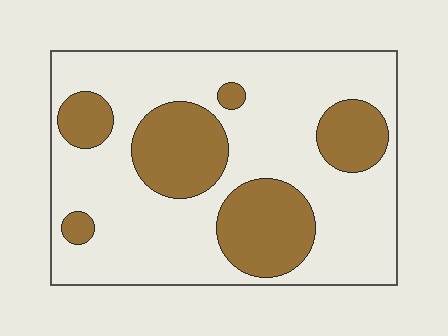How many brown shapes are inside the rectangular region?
6.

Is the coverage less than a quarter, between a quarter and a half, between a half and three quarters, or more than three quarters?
Between a quarter and a half.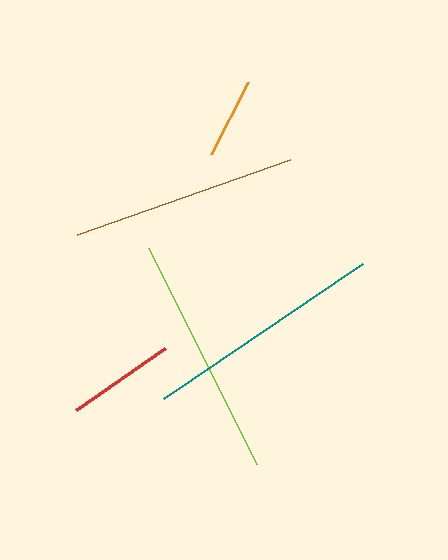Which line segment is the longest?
The lime line is the longest at approximately 241 pixels.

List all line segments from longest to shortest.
From longest to shortest: lime, teal, brown, red, orange.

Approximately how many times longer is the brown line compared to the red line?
The brown line is approximately 2.1 times the length of the red line.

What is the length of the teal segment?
The teal segment is approximately 240 pixels long.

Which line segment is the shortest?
The orange line is the shortest at approximately 81 pixels.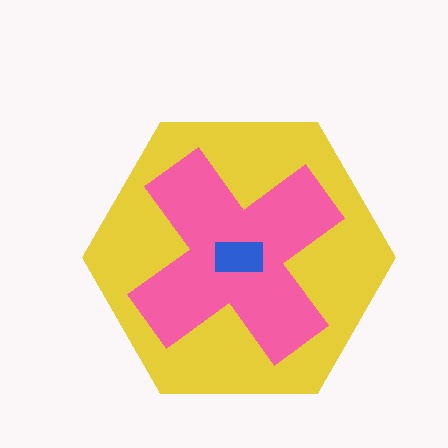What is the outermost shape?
The yellow hexagon.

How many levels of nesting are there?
3.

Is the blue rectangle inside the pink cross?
Yes.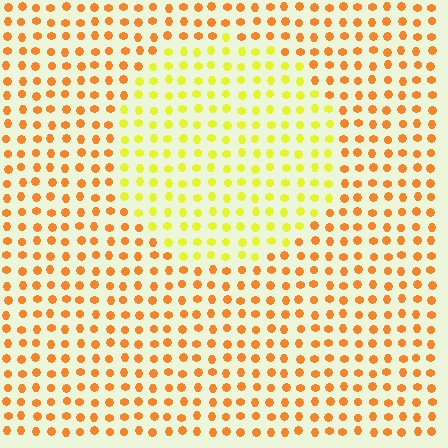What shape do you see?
I see a circle.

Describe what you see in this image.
The image is filled with small orange elements in a uniform arrangement. A circle-shaped region is visible where the elements are tinted to a slightly different hue, forming a subtle color boundary.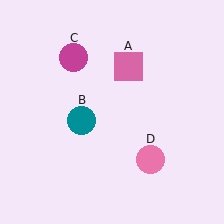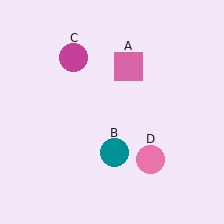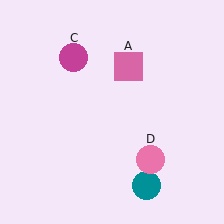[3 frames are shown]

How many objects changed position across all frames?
1 object changed position: teal circle (object B).